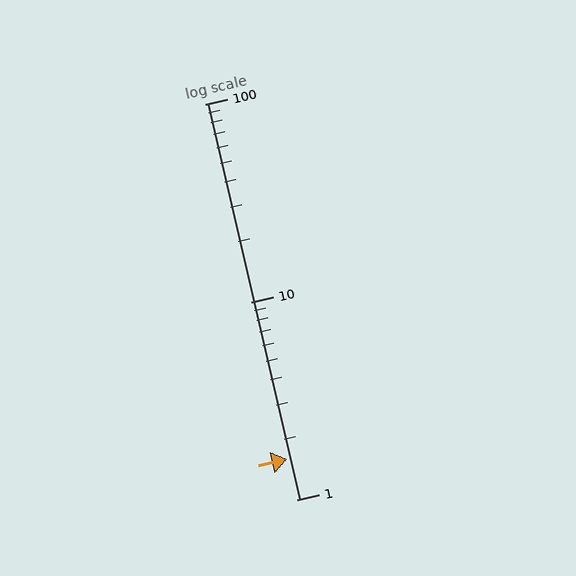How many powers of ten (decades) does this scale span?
The scale spans 2 decades, from 1 to 100.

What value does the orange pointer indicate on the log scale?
The pointer indicates approximately 1.6.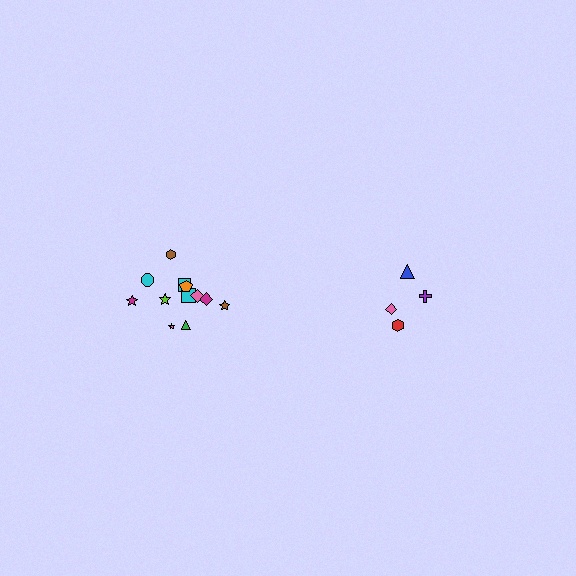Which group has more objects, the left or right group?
The left group.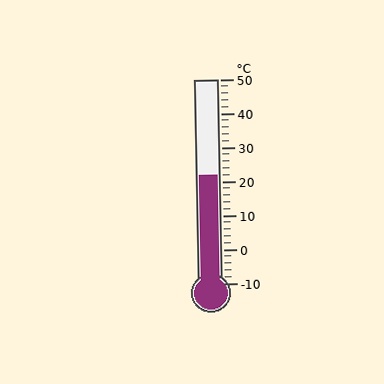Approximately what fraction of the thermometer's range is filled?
The thermometer is filled to approximately 55% of its range.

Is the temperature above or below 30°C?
The temperature is below 30°C.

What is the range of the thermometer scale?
The thermometer scale ranges from -10°C to 50°C.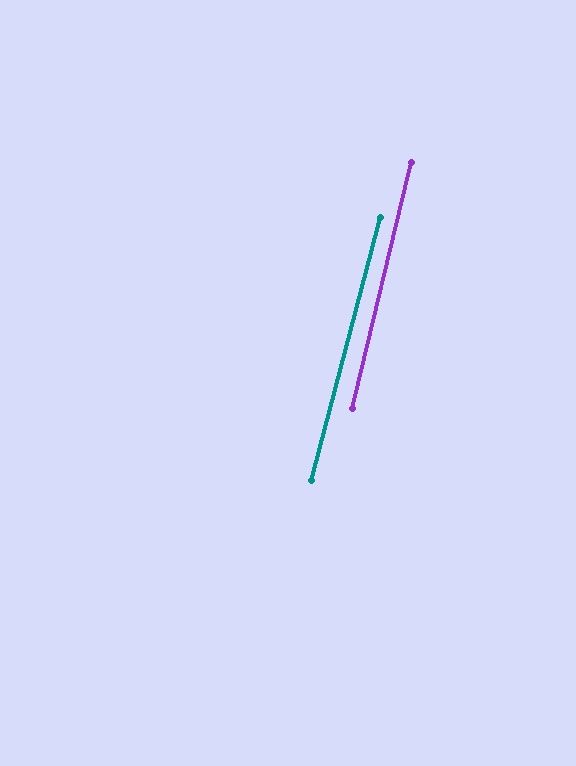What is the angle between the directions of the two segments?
Approximately 1 degree.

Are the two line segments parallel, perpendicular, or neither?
Parallel — their directions differ by only 1.3°.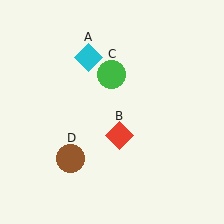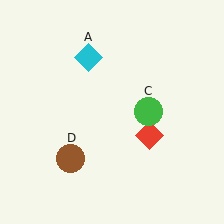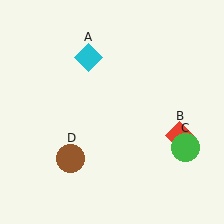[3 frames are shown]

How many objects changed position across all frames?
2 objects changed position: red diamond (object B), green circle (object C).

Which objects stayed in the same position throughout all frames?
Cyan diamond (object A) and brown circle (object D) remained stationary.